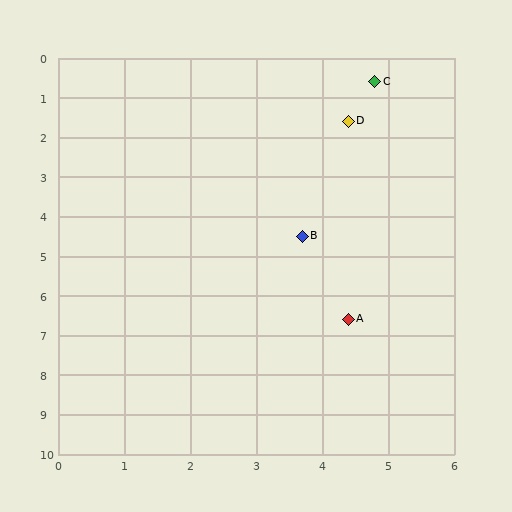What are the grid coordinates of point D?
Point D is at approximately (4.4, 1.6).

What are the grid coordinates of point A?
Point A is at approximately (4.4, 6.6).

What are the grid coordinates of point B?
Point B is at approximately (3.7, 4.5).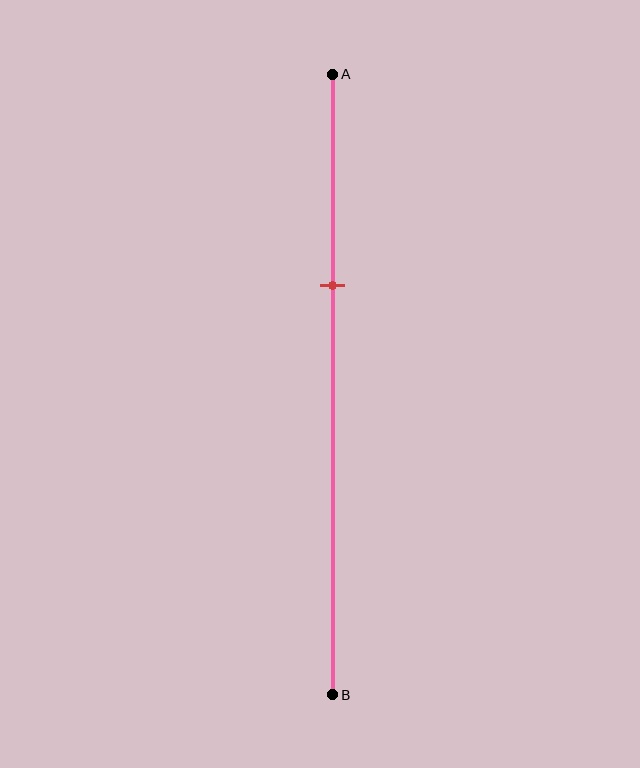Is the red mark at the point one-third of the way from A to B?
Yes, the mark is approximately at the one-third point.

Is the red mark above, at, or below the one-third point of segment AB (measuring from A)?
The red mark is approximately at the one-third point of segment AB.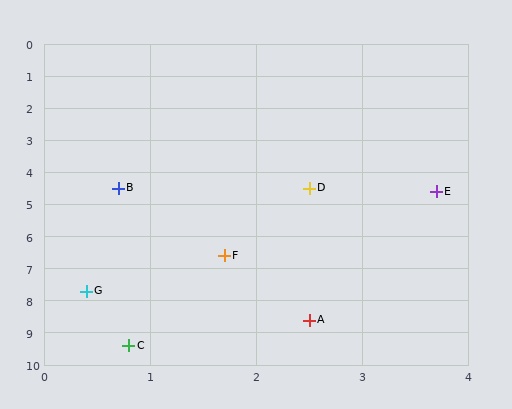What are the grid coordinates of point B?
Point B is at approximately (0.7, 4.5).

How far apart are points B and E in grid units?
Points B and E are about 3.0 grid units apart.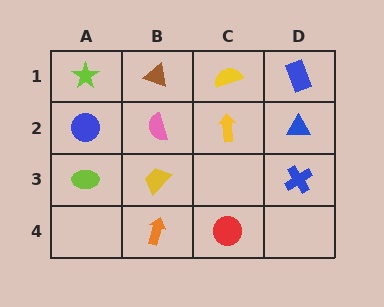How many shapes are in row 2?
4 shapes.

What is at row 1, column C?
A yellow semicircle.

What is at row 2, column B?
A pink semicircle.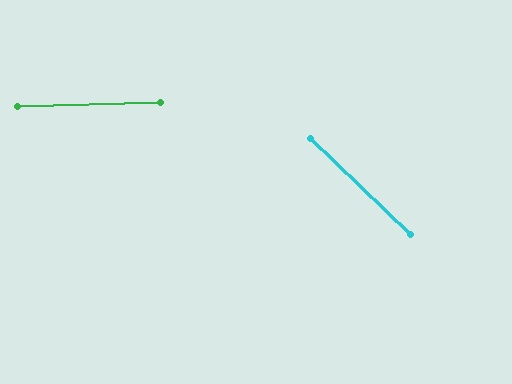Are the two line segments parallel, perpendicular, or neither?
Neither parallel nor perpendicular — they differ by about 46°.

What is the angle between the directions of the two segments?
Approximately 46 degrees.